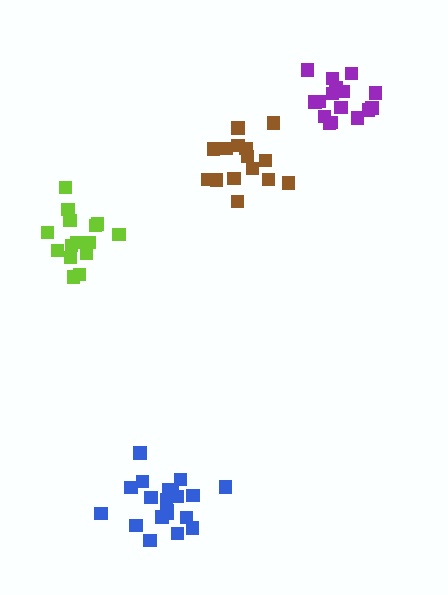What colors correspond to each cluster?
The clusters are colored: brown, lime, blue, purple.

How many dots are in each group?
Group 1: 15 dots, Group 2: 15 dots, Group 3: 20 dots, Group 4: 16 dots (66 total).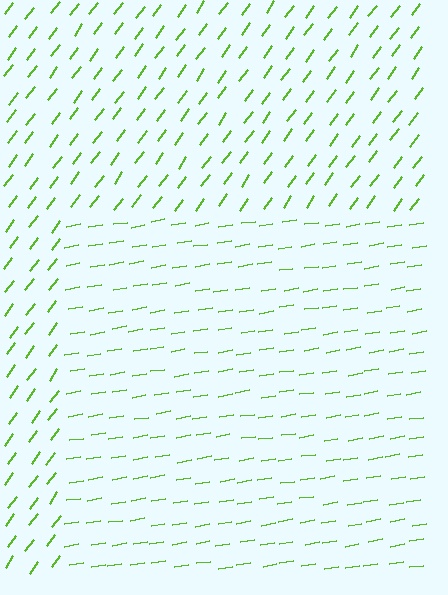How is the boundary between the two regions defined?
The boundary is defined purely by a change in line orientation (approximately 45 degrees difference). All lines are the same color and thickness.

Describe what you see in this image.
The image is filled with small lime line segments. A rectangle region in the image has lines oriented differently from the surrounding lines, creating a visible texture boundary.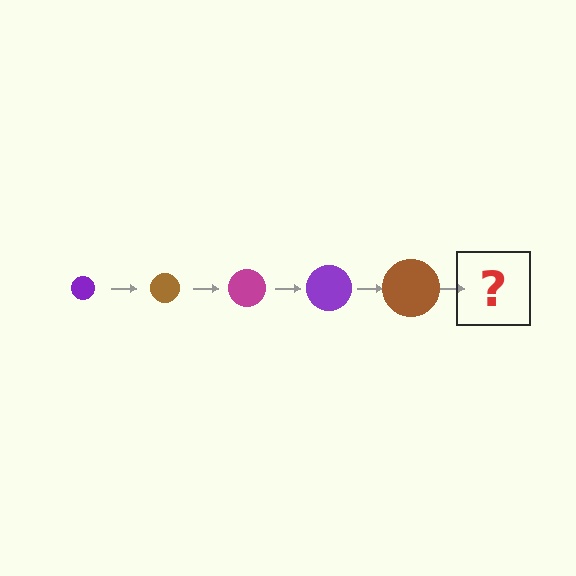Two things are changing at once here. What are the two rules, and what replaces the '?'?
The two rules are that the circle grows larger each step and the color cycles through purple, brown, and magenta. The '?' should be a magenta circle, larger than the previous one.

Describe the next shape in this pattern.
It should be a magenta circle, larger than the previous one.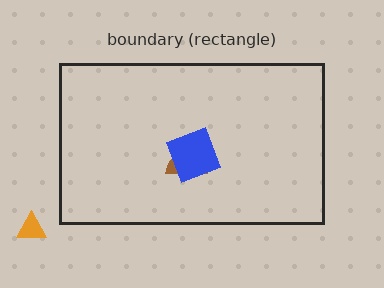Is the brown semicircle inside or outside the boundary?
Inside.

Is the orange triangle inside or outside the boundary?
Outside.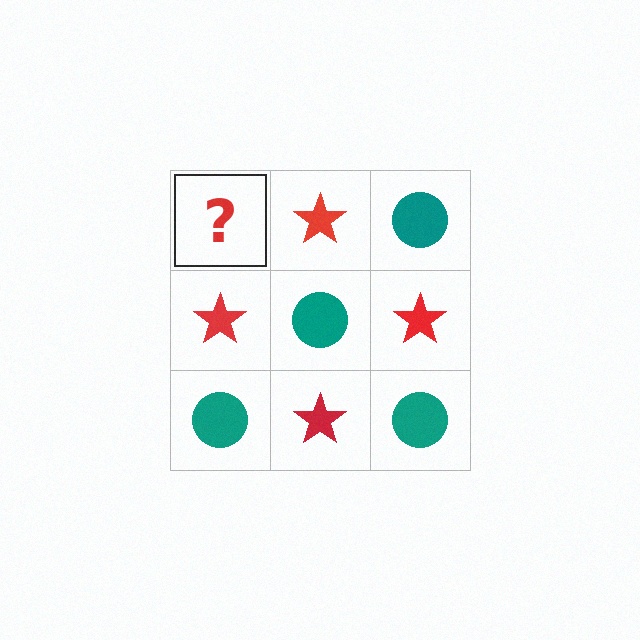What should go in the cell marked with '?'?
The missing cell should contain a teal circle.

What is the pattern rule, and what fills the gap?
The rule is that it alternates teal circle and red star in a checkerboard pattern. The gap should be filled with a teal circle.